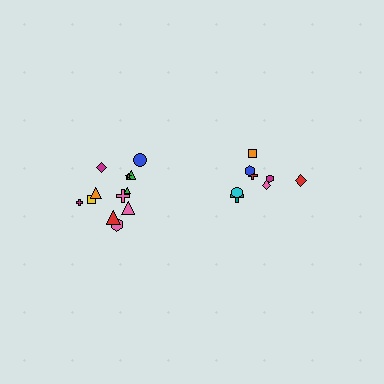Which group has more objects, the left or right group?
The left group.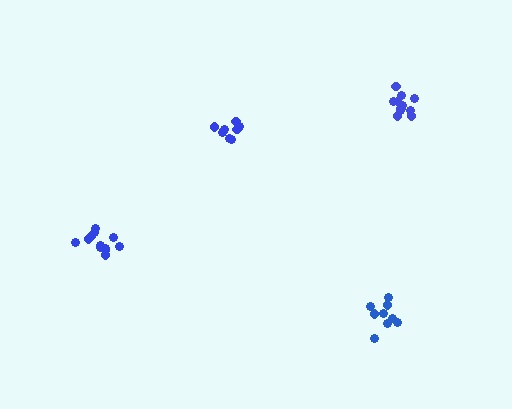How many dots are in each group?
Group 1: 11 dots, Group 2: 12 dots, Group 3: 9 dots, Group 4: 8 dots (40 total).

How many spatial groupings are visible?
There are 4 spatial groupings.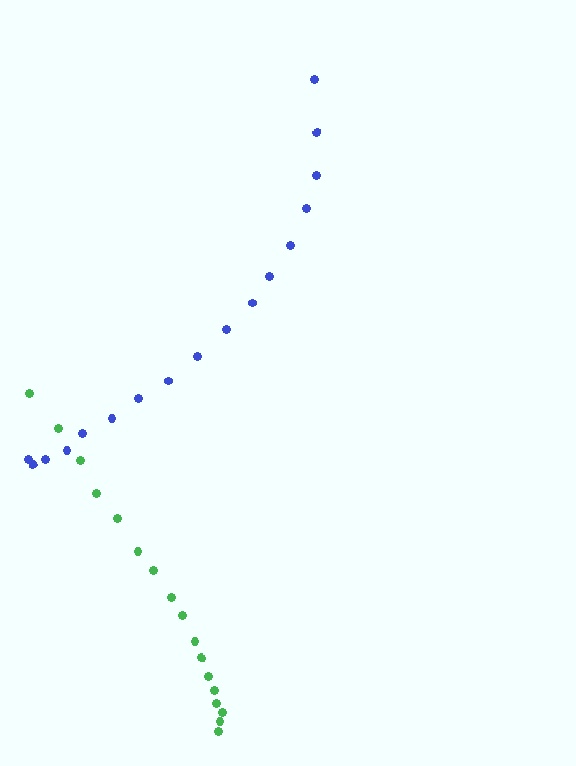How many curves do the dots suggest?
There are 2 distinct paths.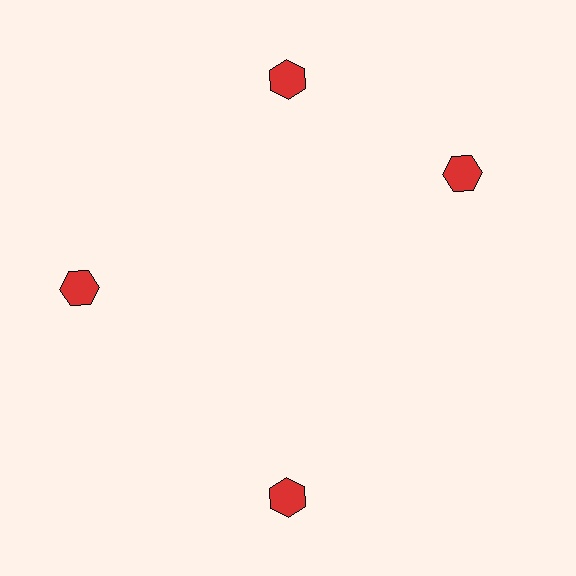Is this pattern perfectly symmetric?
No. The 4 red hexagons are arranged in a ring, but one element near the 3 o'clock position is rotated out of alignment along the ring, breaking the 4-fold rotational symmetry.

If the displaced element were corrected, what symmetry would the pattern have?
It would have 4-fold rotational symmetry — the pattern would map onto itself every 90 degrees.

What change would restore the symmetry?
The symmetry would be restored by rotating it back into even spacing with its neighbors so that all 4 hexagons sit at equal angles and equal distance from the center.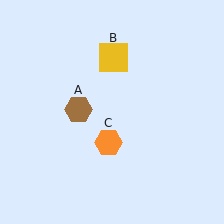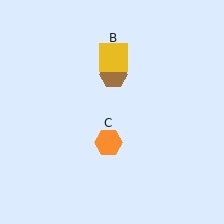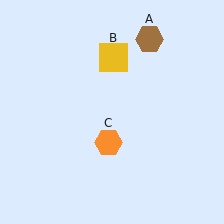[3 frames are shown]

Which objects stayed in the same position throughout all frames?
Yellow square (object B) and orange hexagon (object C) remained stationary.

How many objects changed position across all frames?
1 object changed position: brown hexagon (object A).